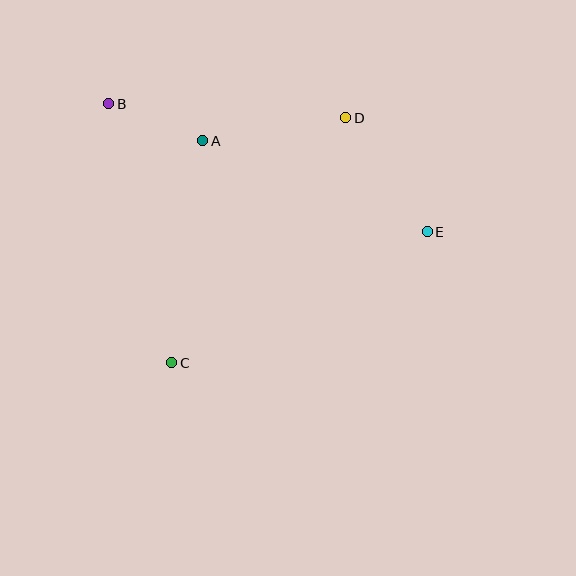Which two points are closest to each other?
Points A and B are closest to each other.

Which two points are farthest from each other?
Points B and E are farthest from each other.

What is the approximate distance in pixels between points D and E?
The distance between D and E is approximately 140 pixels.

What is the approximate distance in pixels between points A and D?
The distance between A and D is approximately 145 pixels.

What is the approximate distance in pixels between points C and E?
The distance between C and E is approximately 287 pixels.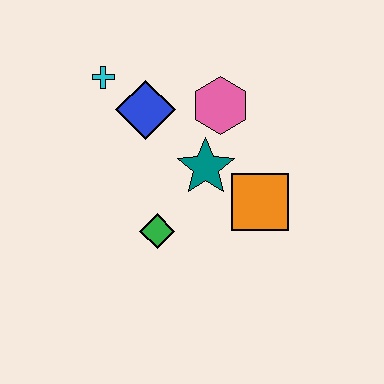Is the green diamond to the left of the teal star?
Yes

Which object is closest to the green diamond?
The teal star is closest to the green diamond.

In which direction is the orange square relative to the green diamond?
The orange square is to the right of the green diamond.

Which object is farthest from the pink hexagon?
The green diamond is farthest from the pink hexagon.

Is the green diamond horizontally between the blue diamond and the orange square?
Yes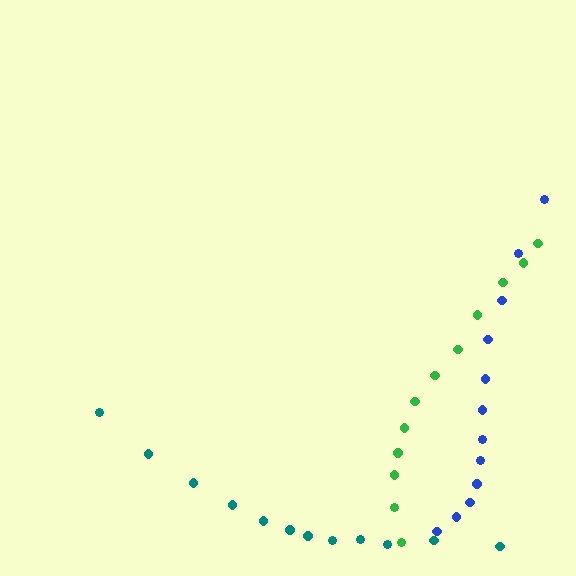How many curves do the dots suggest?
There are 3 distinct paths.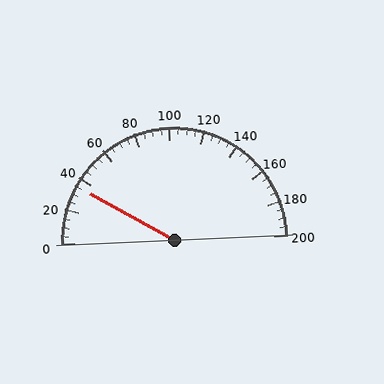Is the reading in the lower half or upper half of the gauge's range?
The reading is in the lower half of the range (0 to 200).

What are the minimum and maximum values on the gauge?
The gauge ranges from 0 to 200.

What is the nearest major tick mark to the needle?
The nearest major tick mark is 40.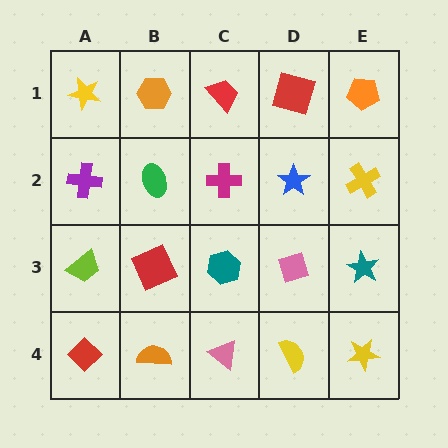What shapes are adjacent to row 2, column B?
An orange hexagon (row 1, column B), a red square (row 3, column B), a purple cross (row 2, column A), a magenta cross (row 2, column C).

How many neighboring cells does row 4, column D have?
3.